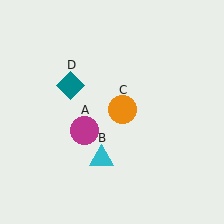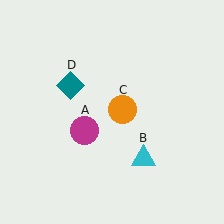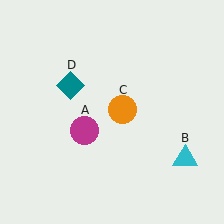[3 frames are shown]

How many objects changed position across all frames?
1 object changed position: cyan triangle (object B).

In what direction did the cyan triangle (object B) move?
The cyan triangle (object B) moved right.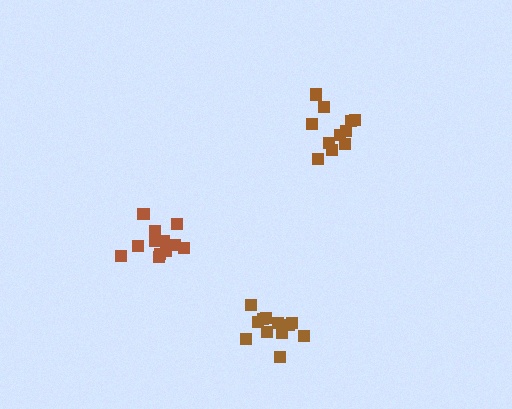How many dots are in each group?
Group 1: 11 dots, Group 2: 12 dots, Group 3: 12 dots (35 total).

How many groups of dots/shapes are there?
There are 3 groups.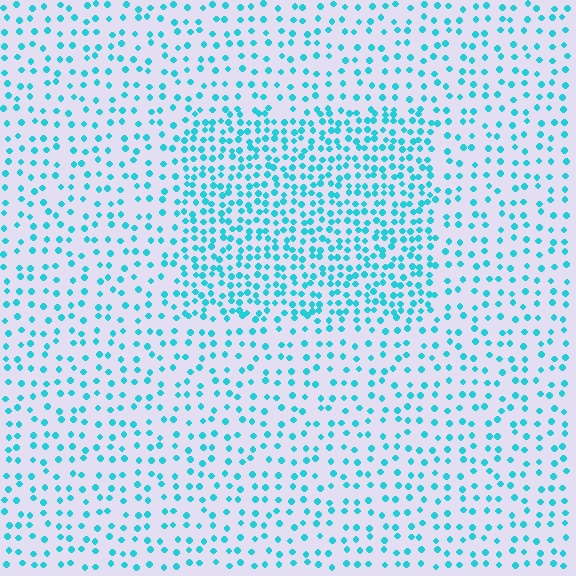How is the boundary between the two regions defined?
The boundary is defined by a change in element density (approximately 2.1x ratio). All elements are the same color, size, and shape.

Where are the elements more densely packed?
The elements are more densely packed inside the rectangle boundary.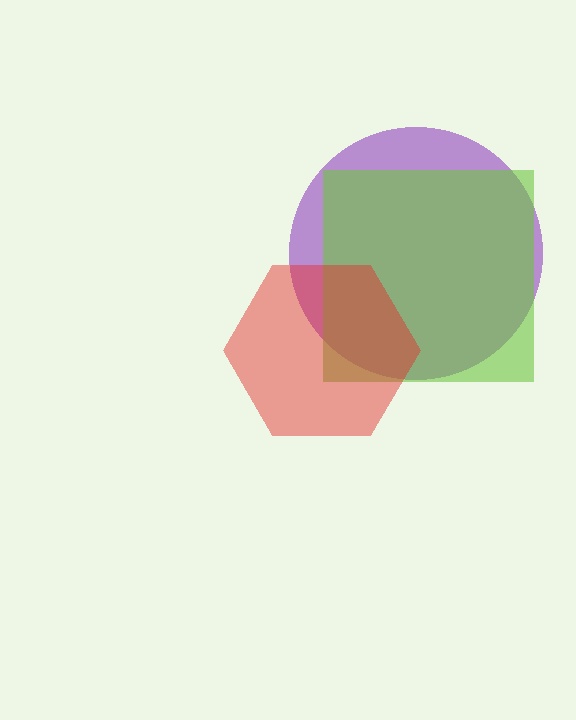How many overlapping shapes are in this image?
There are 3 overlapping shapes in the image.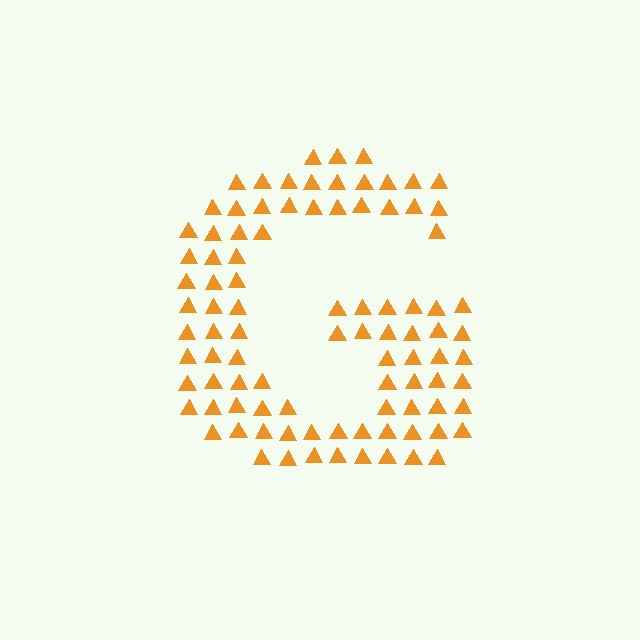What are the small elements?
The small elements are triangles.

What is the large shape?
The large shape is the letter G.